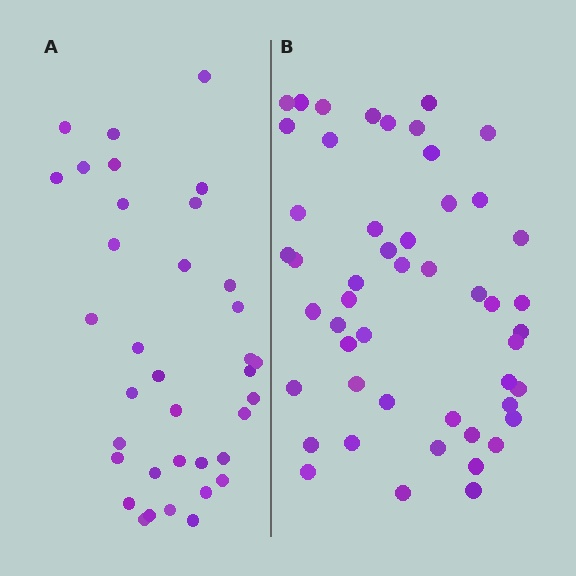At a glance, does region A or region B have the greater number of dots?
Region B (the right region) has more dots.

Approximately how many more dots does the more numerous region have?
Region B has approximately 15 more dots than region A.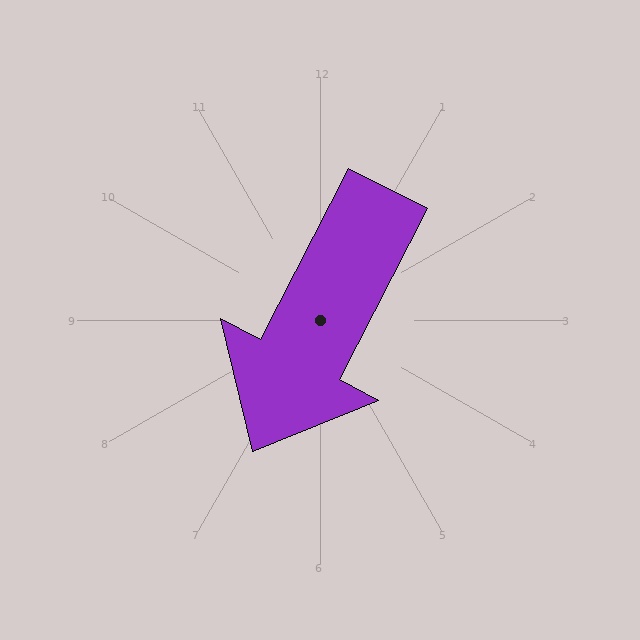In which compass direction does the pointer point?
Southwest.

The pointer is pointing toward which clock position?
Roughly 7 o'clock.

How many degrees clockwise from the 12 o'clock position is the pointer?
Approximately 207 degrees.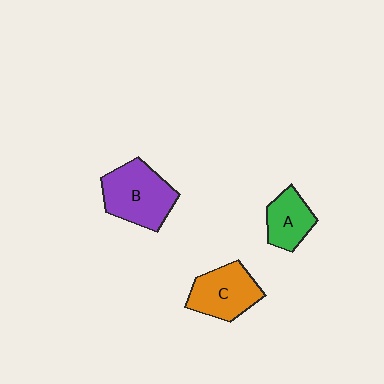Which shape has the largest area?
Shape B (purple).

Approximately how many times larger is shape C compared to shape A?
Approximately 1.4 times.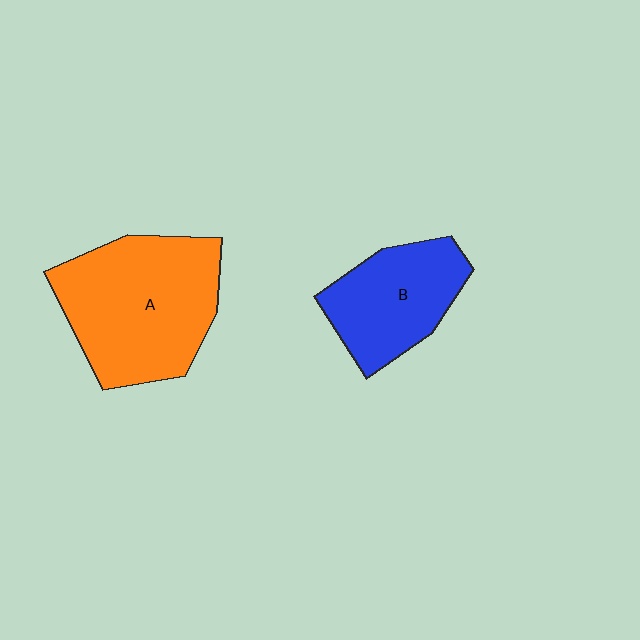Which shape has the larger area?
Shape A (orange).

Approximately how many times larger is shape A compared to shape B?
Approximately 1.5 times.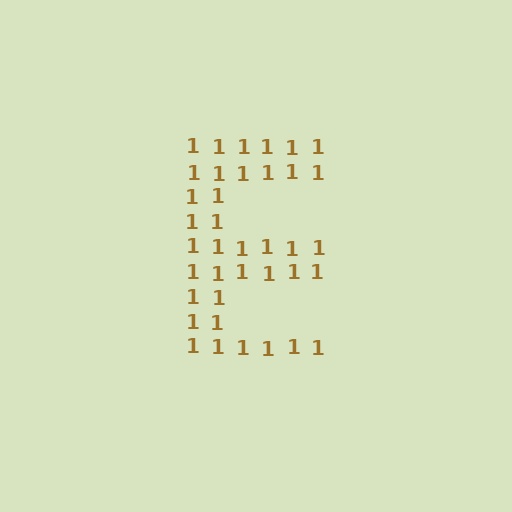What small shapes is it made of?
It is made of small digit 1's.